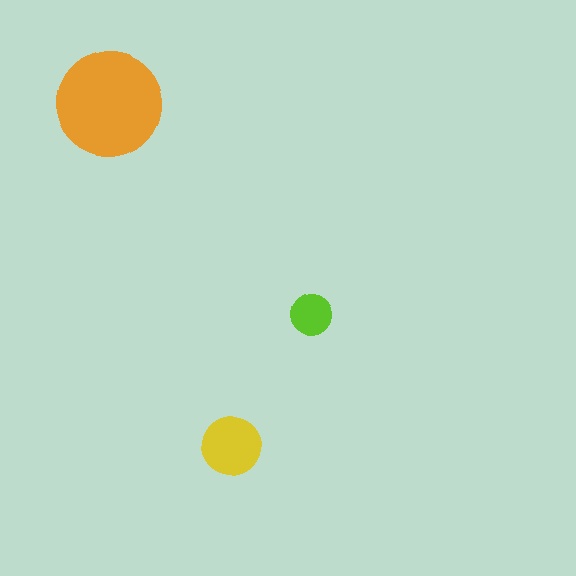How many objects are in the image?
There are 3 objects in the image.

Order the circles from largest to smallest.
the orange one, the yellow one, the lime one.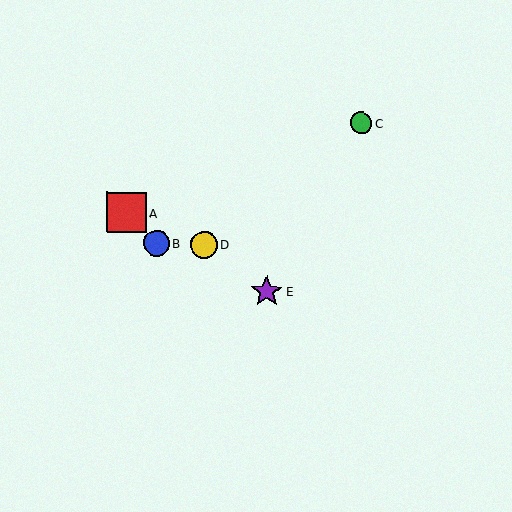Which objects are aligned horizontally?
Objects B, D are aligned horizontally.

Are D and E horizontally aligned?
No, D is at y≈245 and E is at y≈292.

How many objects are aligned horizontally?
2 objects (B, D) are aligned horizontally.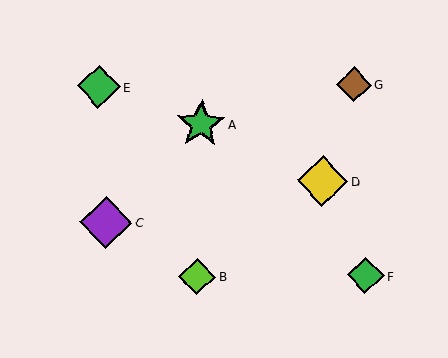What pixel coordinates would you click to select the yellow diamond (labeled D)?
Click at (322, 181) to select the yellow diamond D.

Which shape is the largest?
The purple diamond (labeled C) is the largest.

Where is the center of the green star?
The center of the green star is at (201, 124).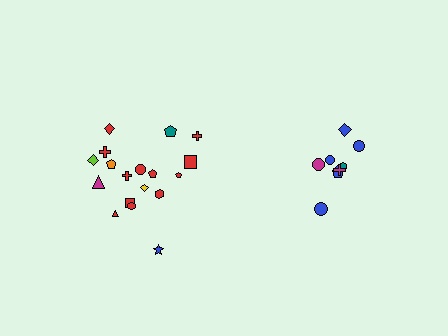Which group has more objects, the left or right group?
The left group.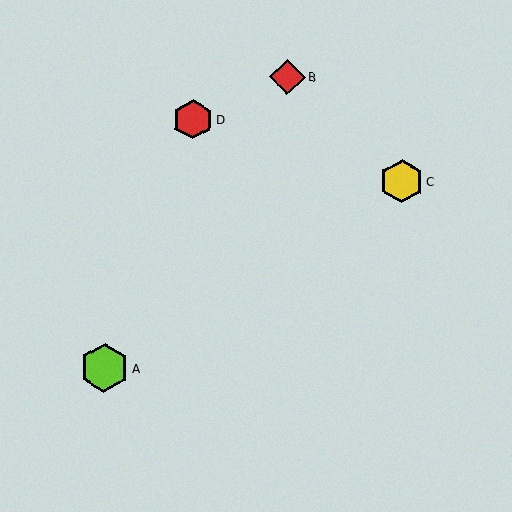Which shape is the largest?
The lime hexagon (labeled A) is the largest.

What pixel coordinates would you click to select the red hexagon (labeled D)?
Click at (193, 119) to select the red hexagon D.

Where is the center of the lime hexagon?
The center of the lime hexagon is at (104, 368).